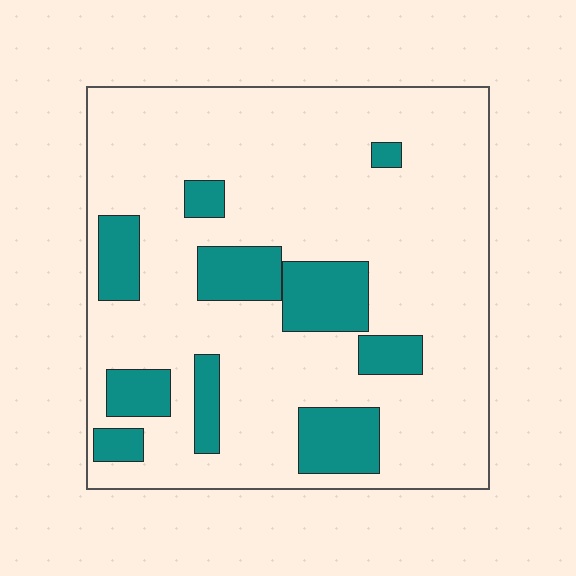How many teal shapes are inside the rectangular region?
10.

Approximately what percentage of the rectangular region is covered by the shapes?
Approximately 20%.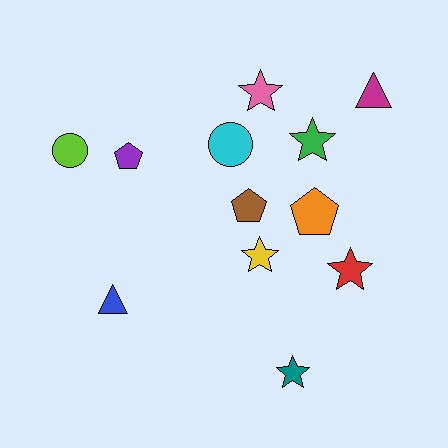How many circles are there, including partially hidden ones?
There are 2 circles.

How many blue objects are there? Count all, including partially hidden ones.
There is 1 blue object.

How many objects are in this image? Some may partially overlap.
There are 12 objects.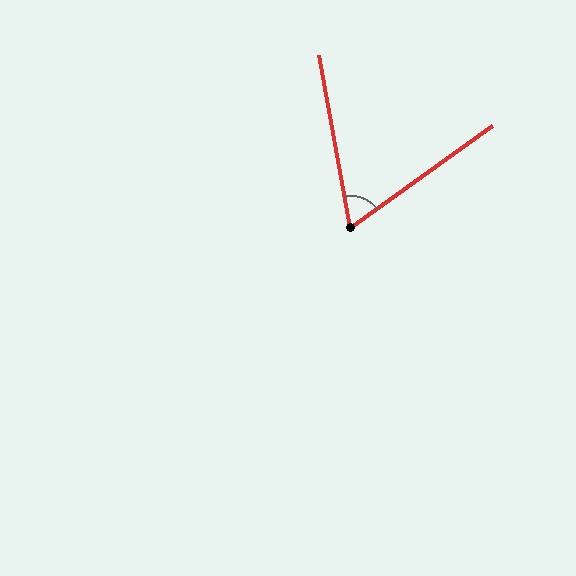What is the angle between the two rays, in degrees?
Approximately 64 degrees.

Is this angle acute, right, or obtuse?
It is acute.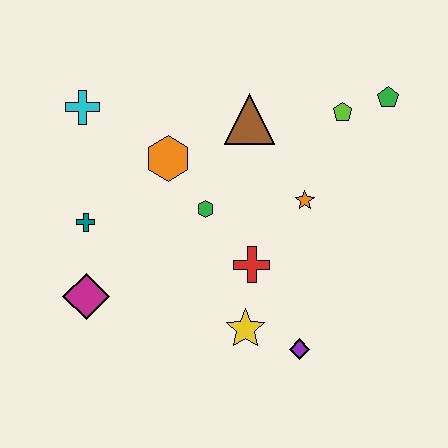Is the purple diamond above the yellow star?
No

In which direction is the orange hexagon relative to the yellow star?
The orange hexagon is above the yellow star.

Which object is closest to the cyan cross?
The orange hexagon is closest to the cyan cross.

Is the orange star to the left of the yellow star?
No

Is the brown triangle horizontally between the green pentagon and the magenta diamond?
Yes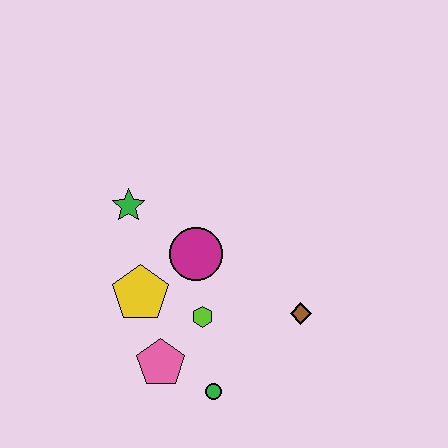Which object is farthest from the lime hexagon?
The green star is farthest from the lime hexagon.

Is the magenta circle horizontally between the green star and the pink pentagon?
No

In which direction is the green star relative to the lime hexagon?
The green star is above the lime hexagon.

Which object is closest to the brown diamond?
The lime hexagon is closest to the brown diamond.